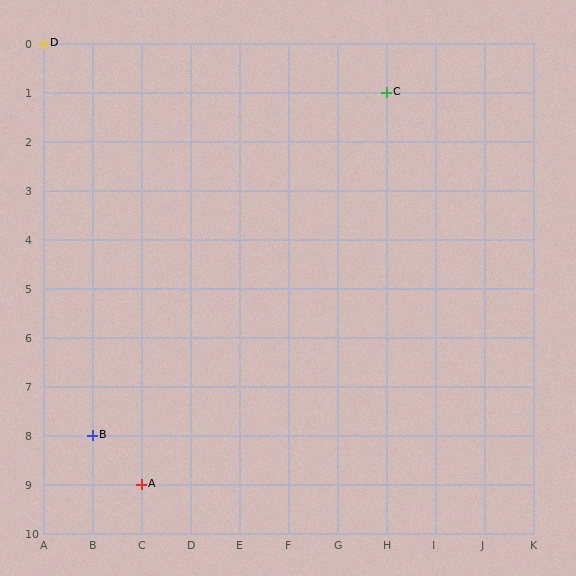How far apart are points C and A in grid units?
Points C and A are 5 columns and 8 rows apart (about 9.4 grid units diagonally).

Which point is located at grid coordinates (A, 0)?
Point D is at (A, 0).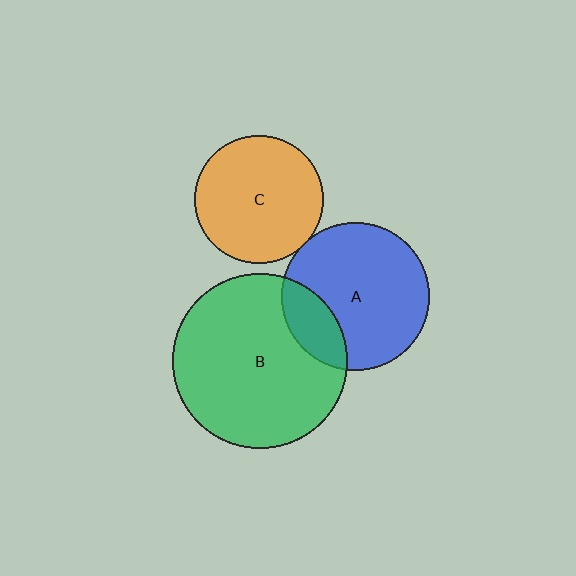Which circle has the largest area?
Circle B (green).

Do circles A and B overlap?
Yes.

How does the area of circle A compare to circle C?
Approximately 1.3 times.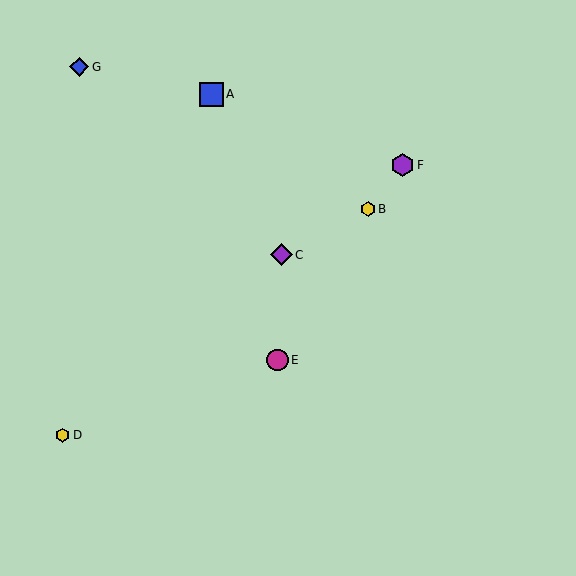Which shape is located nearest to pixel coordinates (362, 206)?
The yellow hexagon (labeled B) at (368, 209) is nearest to that location.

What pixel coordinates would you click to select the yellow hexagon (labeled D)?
Click at (63, 435) to select the yellow hexagon D.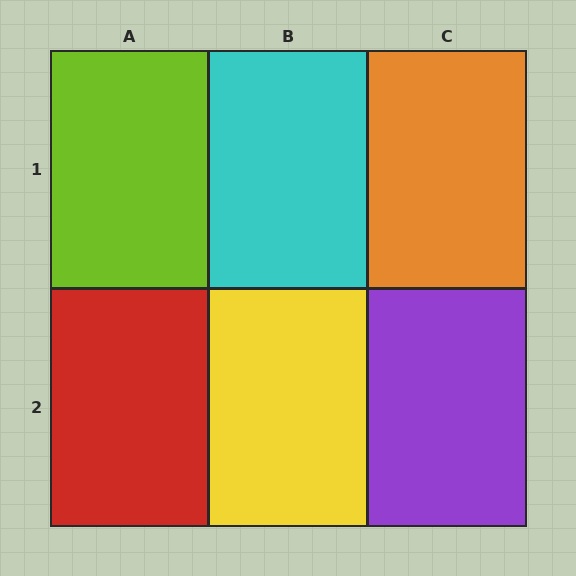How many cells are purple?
1 cell is purple.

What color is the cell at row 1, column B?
Cyan.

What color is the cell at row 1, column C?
Orange.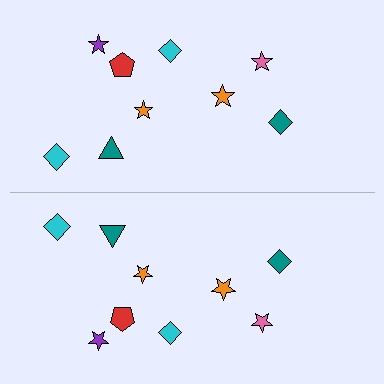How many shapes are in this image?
There are 18 shapes in this image.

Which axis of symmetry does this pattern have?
The pattern has a horizontal axis of symmetry running through the center of the image.